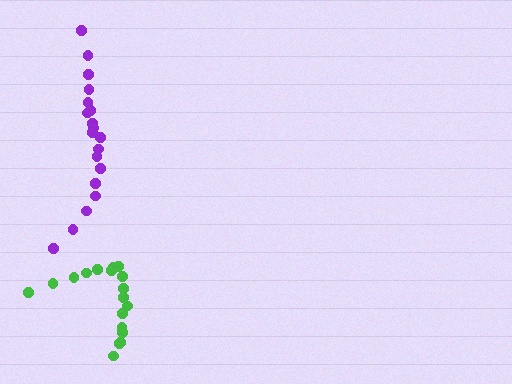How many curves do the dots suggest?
There are 2 distinct paths.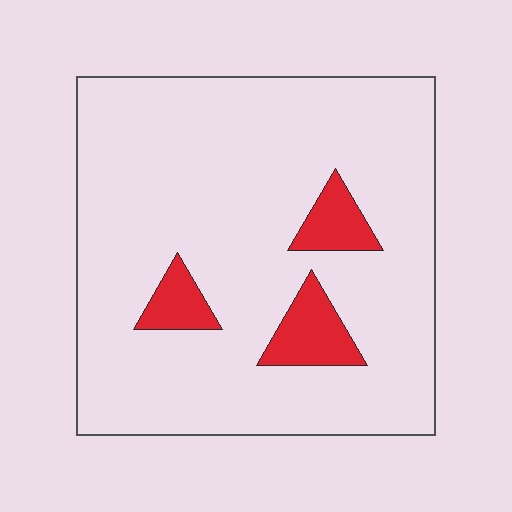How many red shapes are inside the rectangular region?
3.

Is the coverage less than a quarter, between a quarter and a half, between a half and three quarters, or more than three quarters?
Less than a quarter.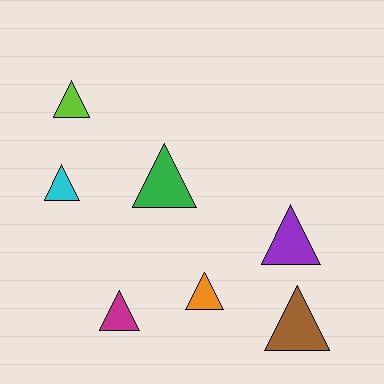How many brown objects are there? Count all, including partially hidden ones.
There is 1 brown object.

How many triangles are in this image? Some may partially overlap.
There are 7 triangles.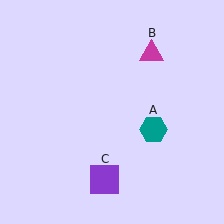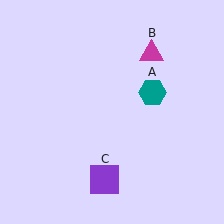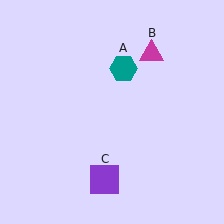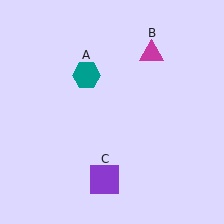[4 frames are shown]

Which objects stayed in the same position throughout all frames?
Magenta triangle (object B) and purple square (object C) remained stationary.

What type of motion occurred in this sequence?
The teal hexagon (object A) rotated counterclockwise around the center of the scene.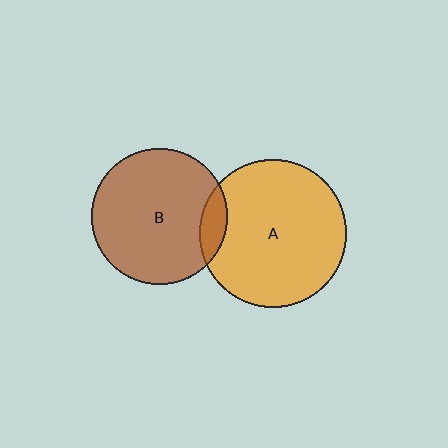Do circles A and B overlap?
Yes.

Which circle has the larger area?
Circle A (orange).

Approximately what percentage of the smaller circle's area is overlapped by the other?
Approximately 10%.